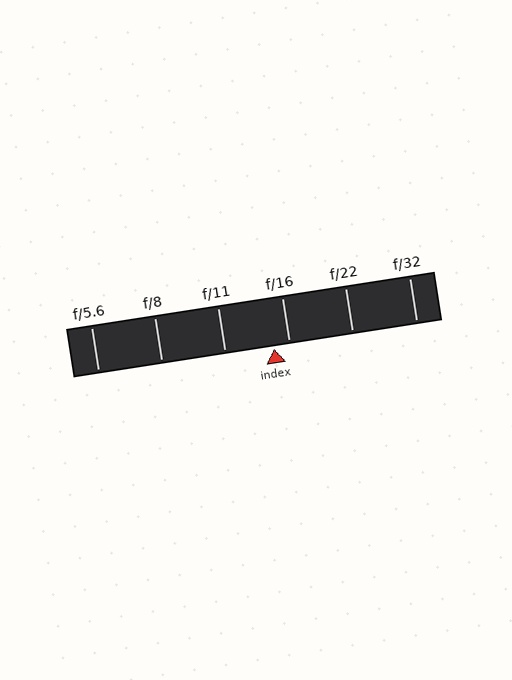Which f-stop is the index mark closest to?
The index mark is closest to f/16.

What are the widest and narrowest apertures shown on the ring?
The widest aperture shown is f/5.6 and the narrowest is f/32.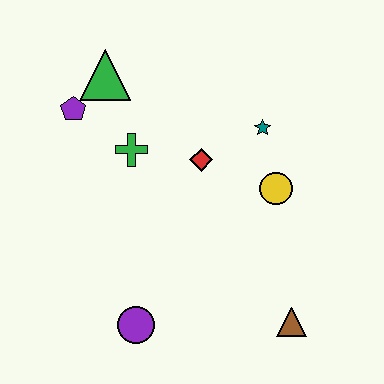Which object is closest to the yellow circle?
The teal star is closest to the yellow circle.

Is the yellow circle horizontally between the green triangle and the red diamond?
No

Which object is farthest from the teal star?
The purple circle is farthest from the teal star.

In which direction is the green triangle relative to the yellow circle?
The green triangle is to the left of the yellow circle.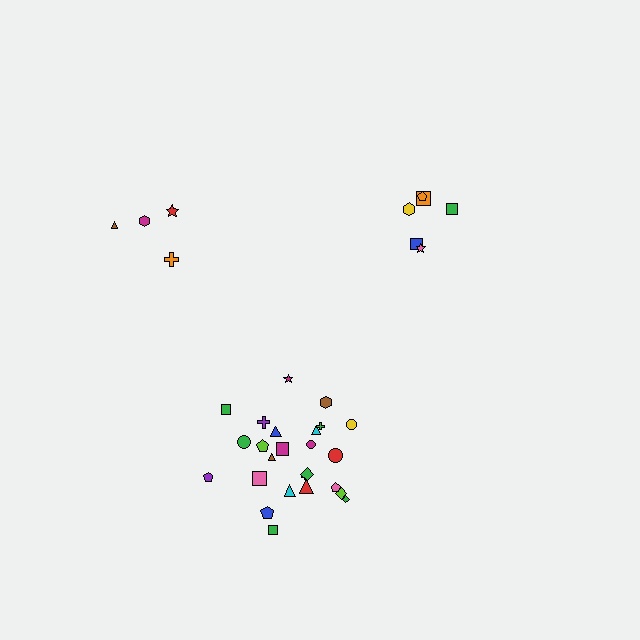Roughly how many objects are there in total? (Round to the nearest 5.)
Roughly 35 objects in total.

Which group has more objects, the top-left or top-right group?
The top-right group.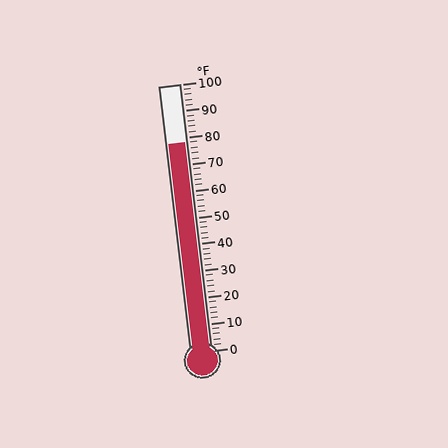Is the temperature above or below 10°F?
The temperature is above 10°F.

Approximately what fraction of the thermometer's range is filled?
The thermometer is filled to approximately 80% of its range.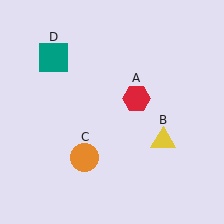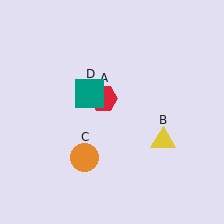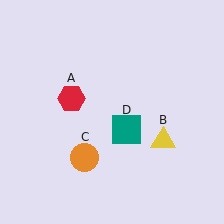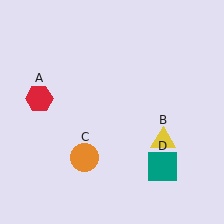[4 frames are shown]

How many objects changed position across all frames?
2 objects changed position: red hexagon (object A), teal square (object D).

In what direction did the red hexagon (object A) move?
The red hexagon (object A) moved left.